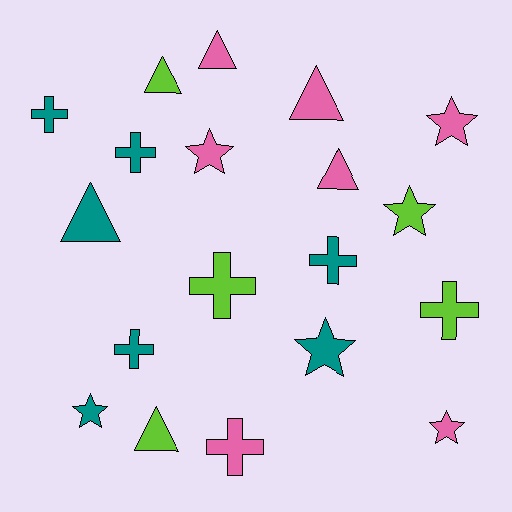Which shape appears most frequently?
Cross, with 7 objects.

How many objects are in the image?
There are 19 objects.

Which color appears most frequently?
Teal, with 7 objects.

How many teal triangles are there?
There is 1 teal triangle.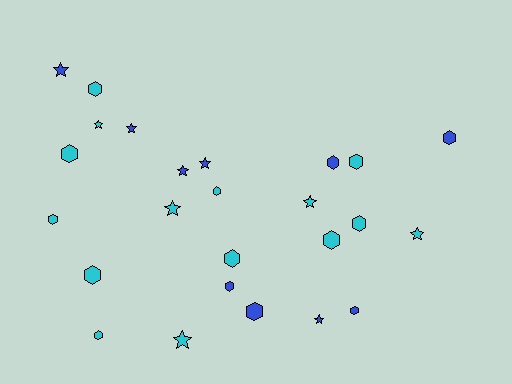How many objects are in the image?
There are 25 objects.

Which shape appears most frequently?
Hexagon, with 15 objects.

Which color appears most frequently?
Cyan, with 15 objects.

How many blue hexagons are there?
There are 5 blue hexagons.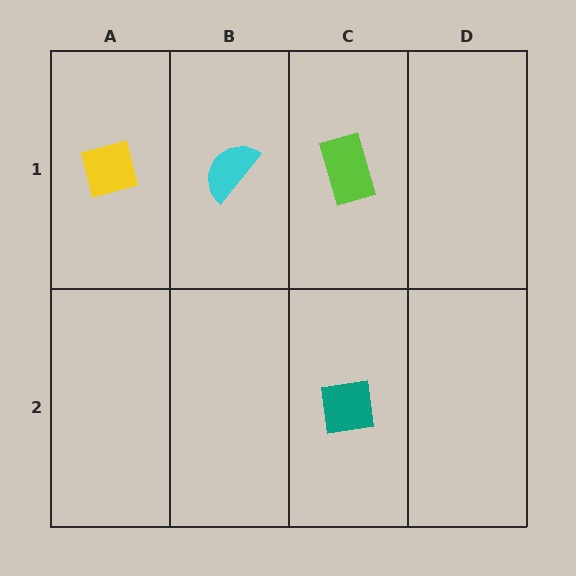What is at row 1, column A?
A yellow square.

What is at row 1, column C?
A lime rectangle.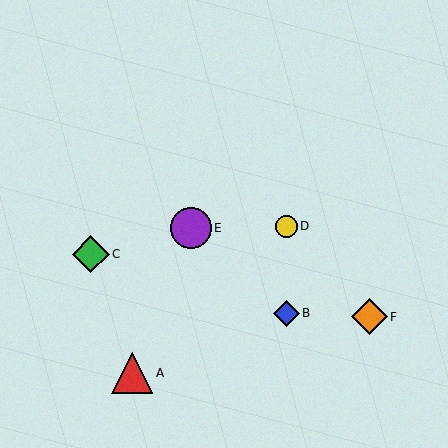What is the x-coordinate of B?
Object B is at x≈286.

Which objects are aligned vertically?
Objects B, D are aligned vertically.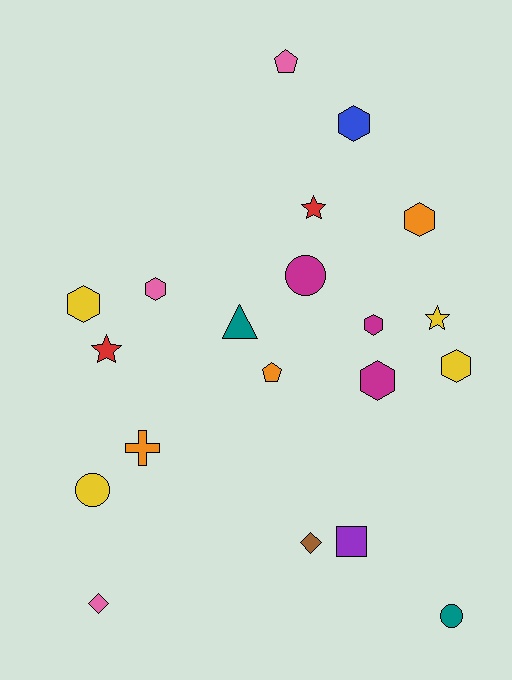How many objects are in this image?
There are 20 objects.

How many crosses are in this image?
There is 1 cross.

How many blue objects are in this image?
There is 1 blue object.